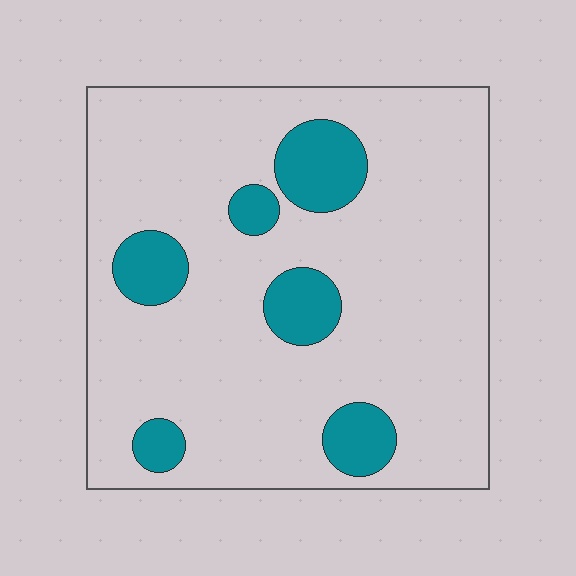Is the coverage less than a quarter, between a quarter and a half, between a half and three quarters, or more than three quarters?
Less than a quarter.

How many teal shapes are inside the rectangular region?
6.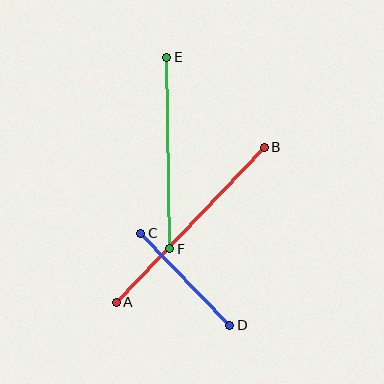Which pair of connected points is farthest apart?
Points A and B are farthest apart.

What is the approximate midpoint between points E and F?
The midpoint is at approximately (168, 153) pixels.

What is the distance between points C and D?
The distance is approximately 128 pixels.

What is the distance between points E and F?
The distance is approximately 191 pixels.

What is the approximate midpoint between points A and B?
The midpoint is at approximately (190, 225) pixels.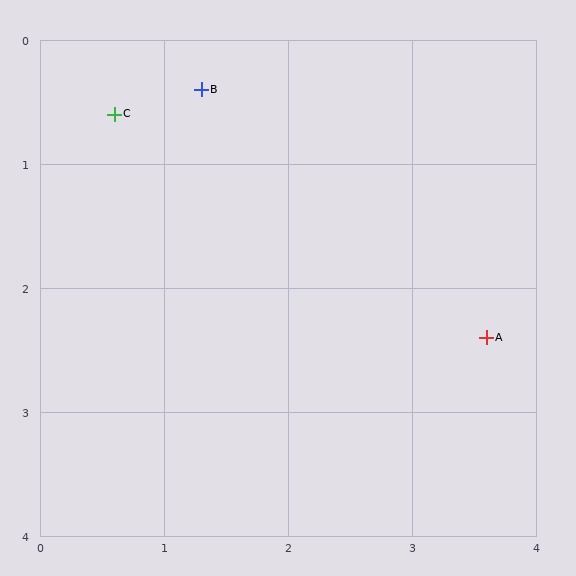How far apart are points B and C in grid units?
Points B and C are about 0.7 grid units apart.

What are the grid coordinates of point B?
Point B is at approximately (1.3, 0.4).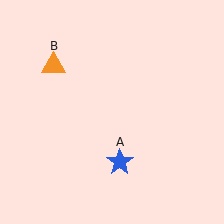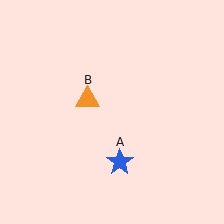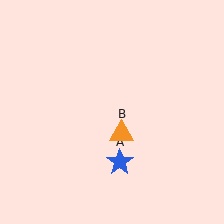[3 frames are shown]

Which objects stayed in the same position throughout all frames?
Blue star (object A) remained stationary.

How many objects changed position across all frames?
1 object changed position: orange triangle (object B).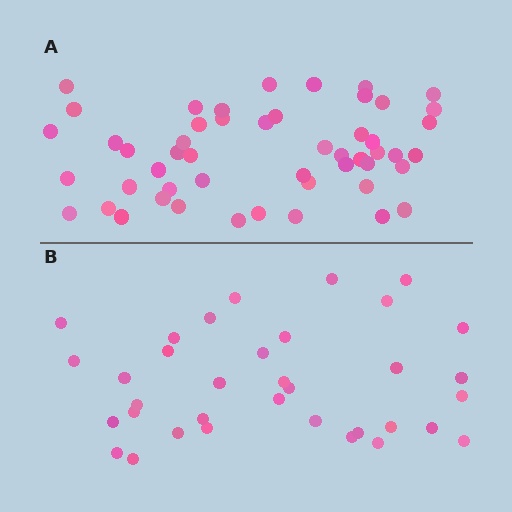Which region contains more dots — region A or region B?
Region A (the top region) has more dots.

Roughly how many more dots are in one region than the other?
Region A has approximately 15 more dots than region B.